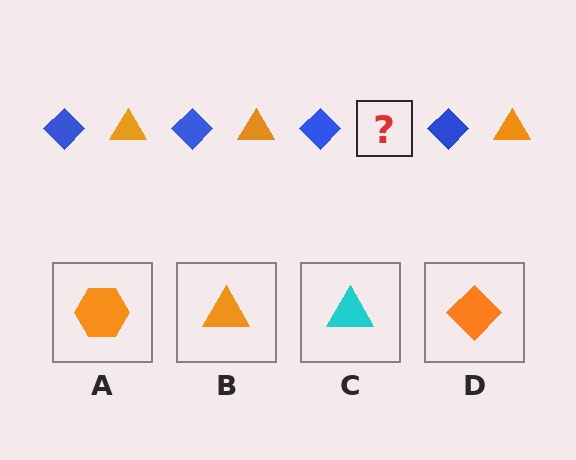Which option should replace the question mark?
Option B.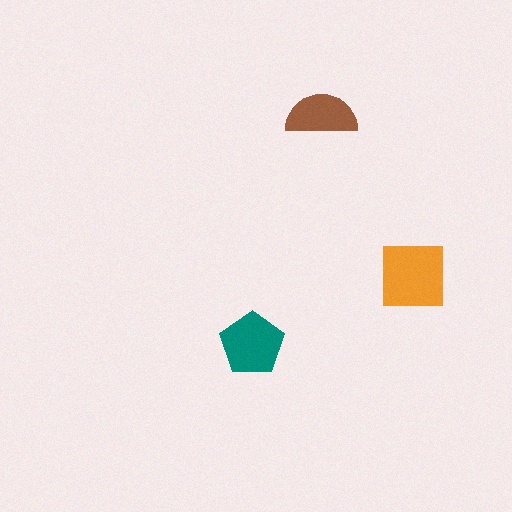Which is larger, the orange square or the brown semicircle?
The orange square.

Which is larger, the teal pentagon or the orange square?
The orange square.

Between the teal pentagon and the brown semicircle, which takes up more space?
The teal pentagon.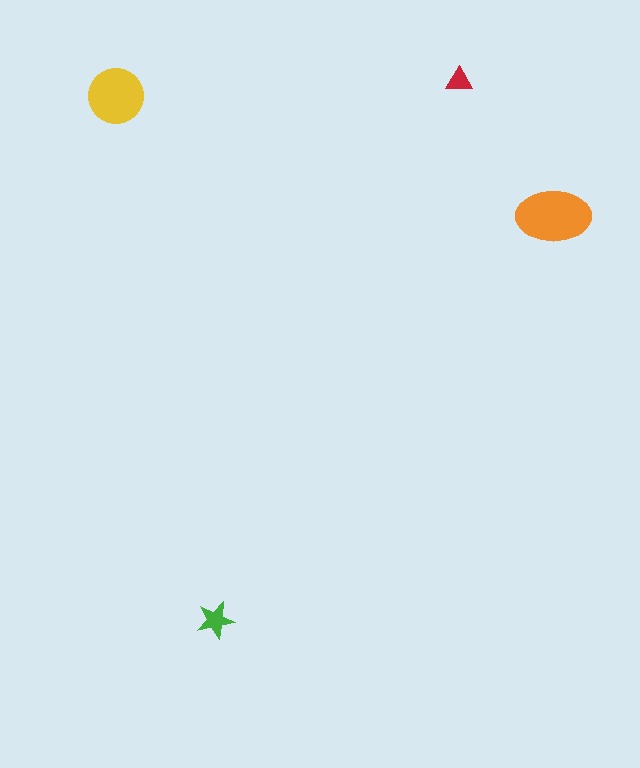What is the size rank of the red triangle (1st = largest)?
4th.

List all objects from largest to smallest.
The orange ellipse, the yellow circle, the green star, the red triangle.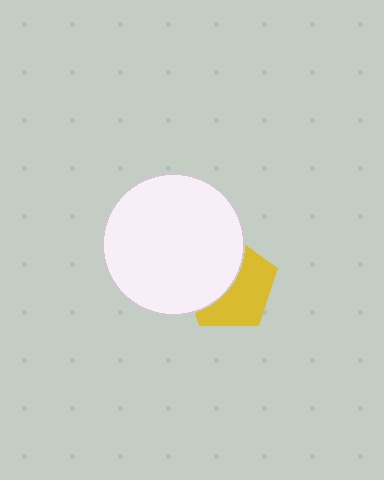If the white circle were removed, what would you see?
You would see the complete yellow pentagon.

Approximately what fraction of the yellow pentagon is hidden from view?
Roughly 47% of the yellow pentagon is hidden behind the white circle.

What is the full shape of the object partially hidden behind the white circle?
The partially hidden object is a yellow pentagon.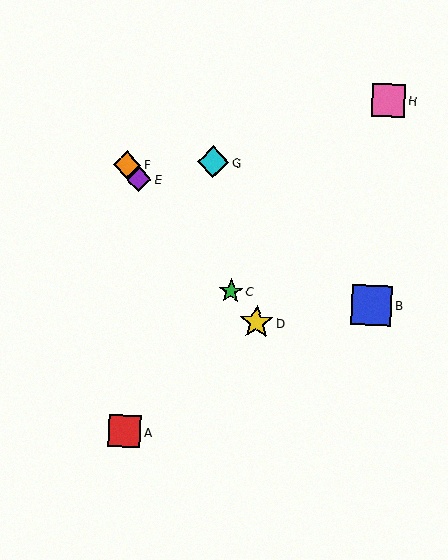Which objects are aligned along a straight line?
Objects C, D, E, F are aligned along a straight line.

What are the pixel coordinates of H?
Object H is at (389, 101).